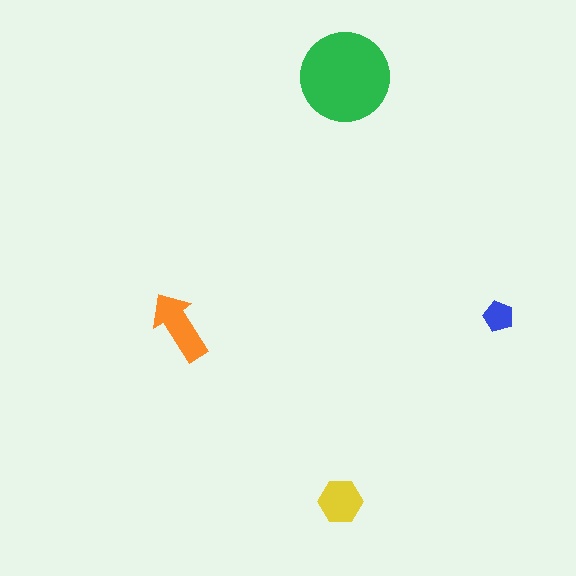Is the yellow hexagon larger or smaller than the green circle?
Smaller.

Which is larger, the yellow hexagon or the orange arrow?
The orange arrow.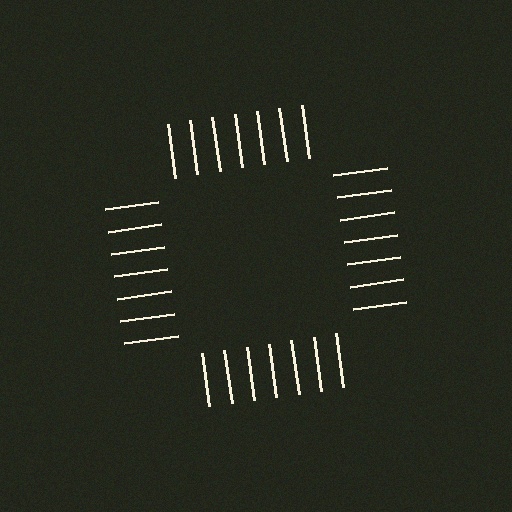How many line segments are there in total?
28 — 7 along each of the 4 edges.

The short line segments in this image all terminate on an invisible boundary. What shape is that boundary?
An illusory square — the line segments terminate on its edges but no continuous stroke is drawn.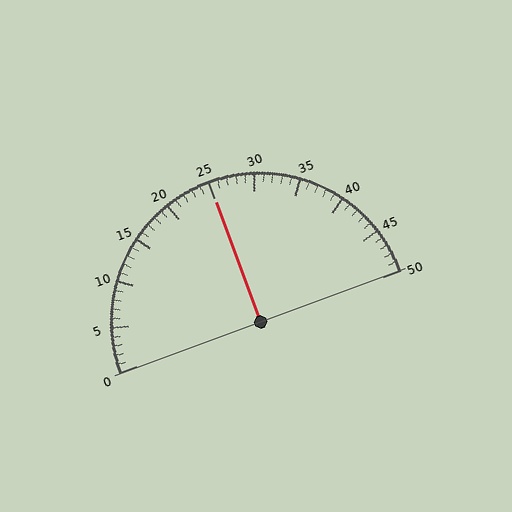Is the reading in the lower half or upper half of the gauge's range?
The reading is in the upper half of the range (0 to 50).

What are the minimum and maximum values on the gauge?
The gauge ranges from 0 to 50.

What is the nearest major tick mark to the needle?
The nearest major tick mark is 25.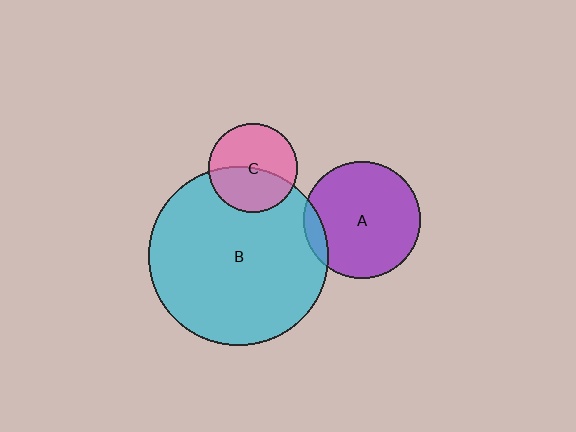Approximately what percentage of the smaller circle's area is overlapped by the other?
Approximately 45%.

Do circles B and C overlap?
Yes.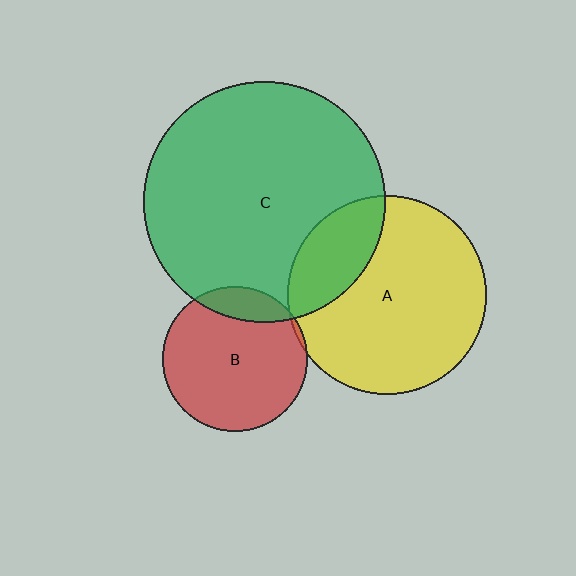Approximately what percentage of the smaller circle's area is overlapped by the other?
Approximately 25%.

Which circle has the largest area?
Circle C (green).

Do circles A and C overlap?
Yes.